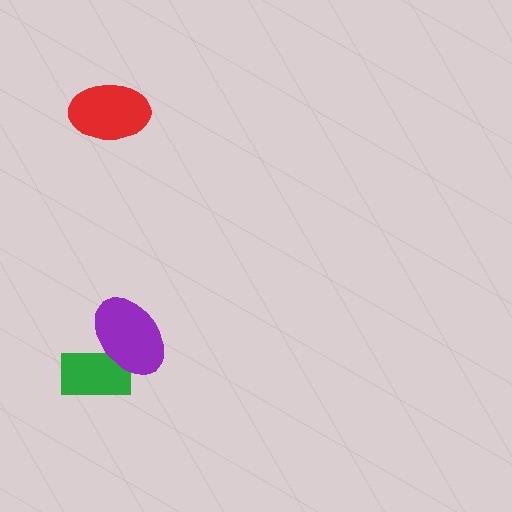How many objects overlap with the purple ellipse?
1 object overlaps with the purple ellipse.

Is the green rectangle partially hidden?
Yes, it is partially covered by another shape.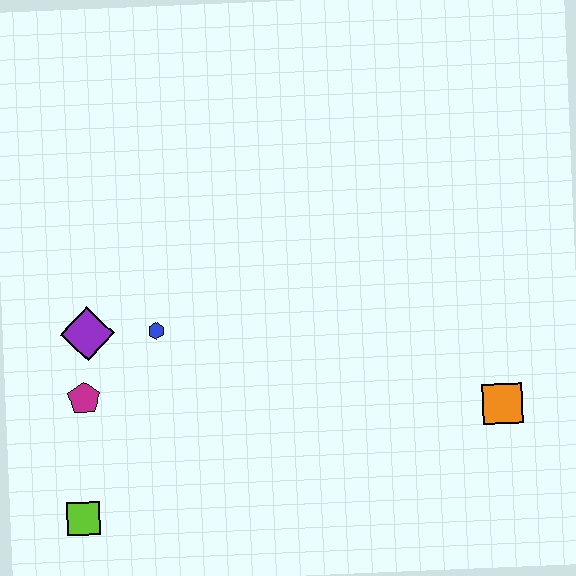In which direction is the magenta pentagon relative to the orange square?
The magenta pentagon is to the left of the orange square.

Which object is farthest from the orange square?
The lime square is farthest from the orange square.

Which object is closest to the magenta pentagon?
The purple diamond is closest to the magenta pentagon.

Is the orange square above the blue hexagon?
No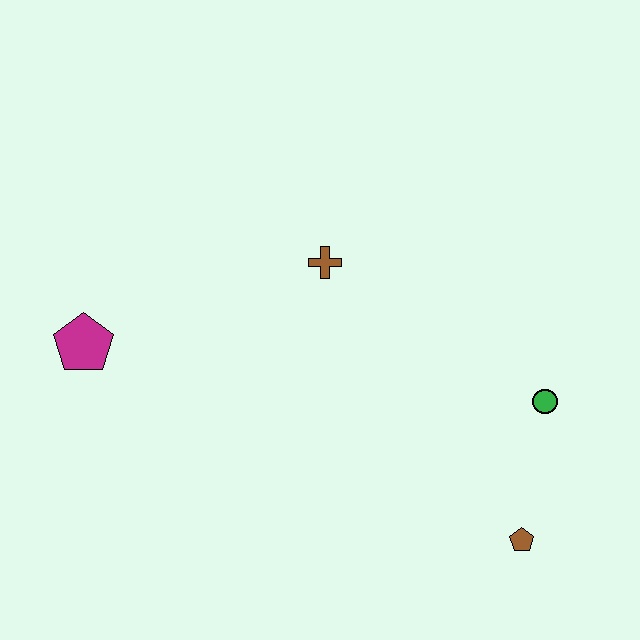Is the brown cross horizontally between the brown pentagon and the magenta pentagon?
Yes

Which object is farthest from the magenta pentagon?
The brown pentagon is farthest from the magenta pentagon.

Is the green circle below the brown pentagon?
No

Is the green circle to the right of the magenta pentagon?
Yes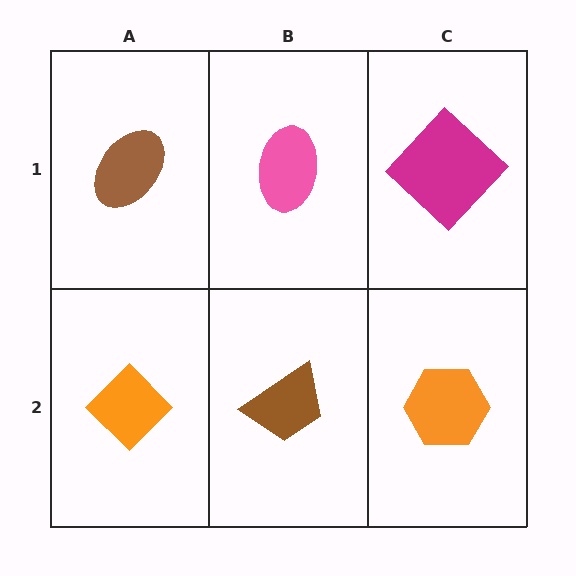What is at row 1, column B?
A pink ellipse.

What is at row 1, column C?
A magenta diamond.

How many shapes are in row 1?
3 shapes.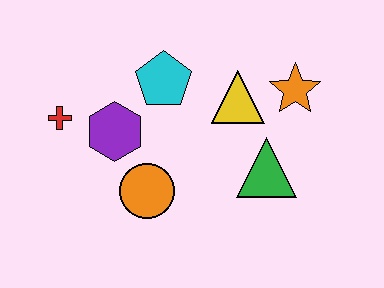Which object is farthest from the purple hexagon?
The orange star is farthest from the purple hexagon.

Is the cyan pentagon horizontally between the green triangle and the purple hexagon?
Yes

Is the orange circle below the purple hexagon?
Yes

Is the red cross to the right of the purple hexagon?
No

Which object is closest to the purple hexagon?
The red cross is closest to the purple hexagon.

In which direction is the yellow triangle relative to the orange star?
The yellow triangle is to the left of the orange star.